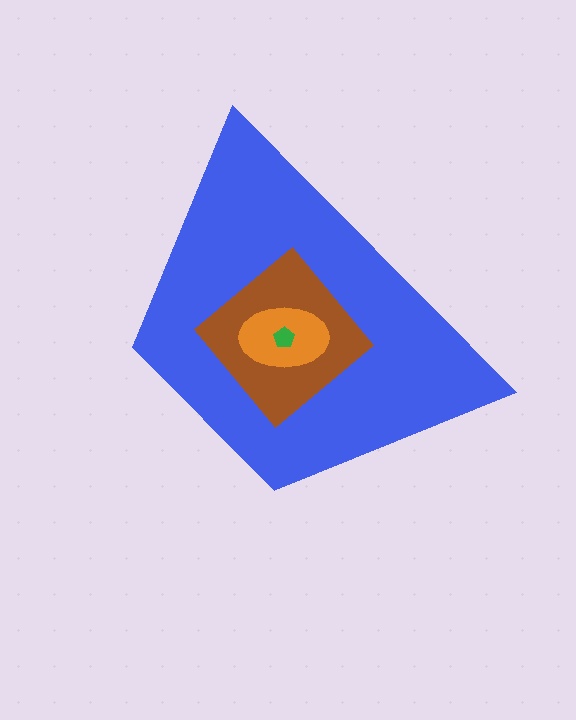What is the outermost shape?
The blue trapezoid.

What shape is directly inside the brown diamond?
The orange ellipse.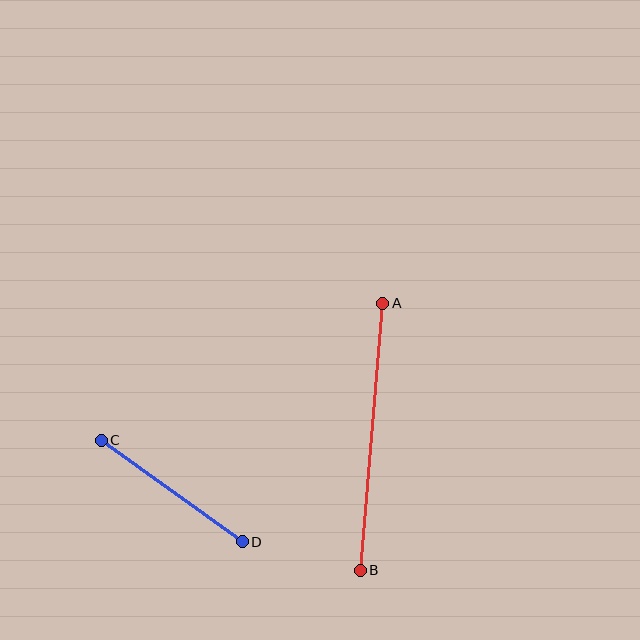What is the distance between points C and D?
The distance is approximately 174 pixels.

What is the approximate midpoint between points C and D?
The midpoint is at approximately (172, 491) pixels.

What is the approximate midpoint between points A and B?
The midpoint is at approximately (372, 437) pixels.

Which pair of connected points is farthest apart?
Points A and B are farthest apart.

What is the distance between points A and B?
The distance is approximately 268 pixels.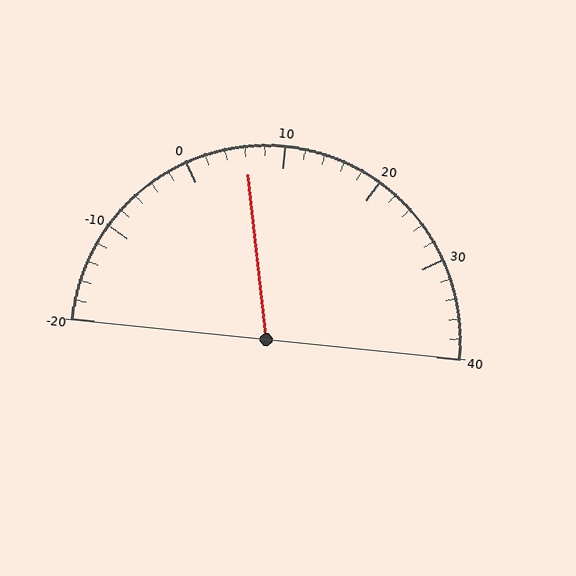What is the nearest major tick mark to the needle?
The nearest major tick mark is 10.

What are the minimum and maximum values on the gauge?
The gauge ranges from -20 to 40.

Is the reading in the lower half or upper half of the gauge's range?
The reading is in the lower half of the range (-20 to 40).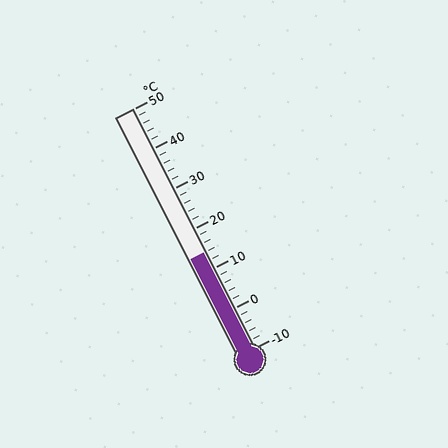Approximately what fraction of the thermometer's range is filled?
The thermometer is filled to approximately 40% of its range.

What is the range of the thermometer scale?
The thermometer scale ranges from -10°C to 50°C.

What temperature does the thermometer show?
The thermometer shows approximately 14°C.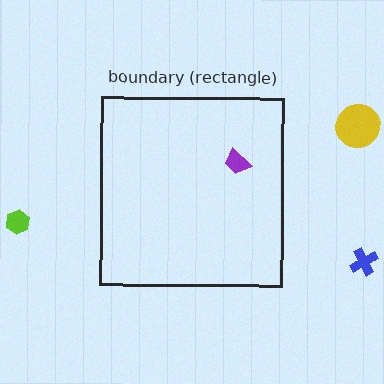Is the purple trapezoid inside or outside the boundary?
Inside.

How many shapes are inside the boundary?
1 inside, 3 outside.